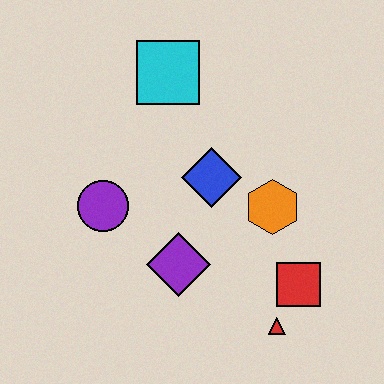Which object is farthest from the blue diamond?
The red triangle is farthest from the blue diamond.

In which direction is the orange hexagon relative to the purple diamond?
The orange hexagon is to the right of the purple diamond.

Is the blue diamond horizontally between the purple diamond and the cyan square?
No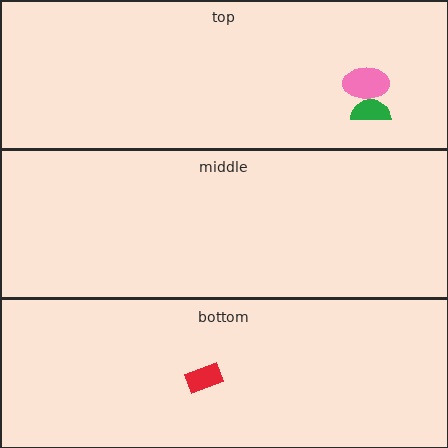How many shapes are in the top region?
2.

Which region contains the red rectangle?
The bottom region.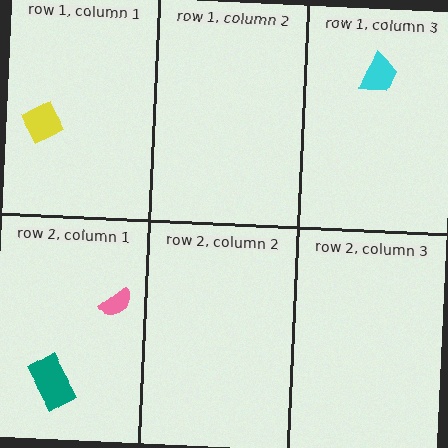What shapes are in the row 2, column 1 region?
The teal rectangle, the pink semicircle.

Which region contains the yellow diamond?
The row 1, column 1 region.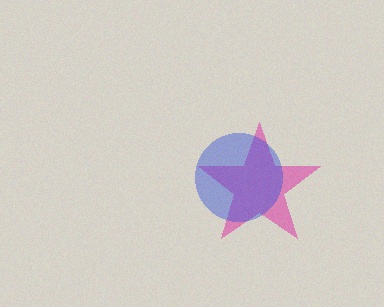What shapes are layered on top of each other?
The layered shapes are: a pink star, a blue circle.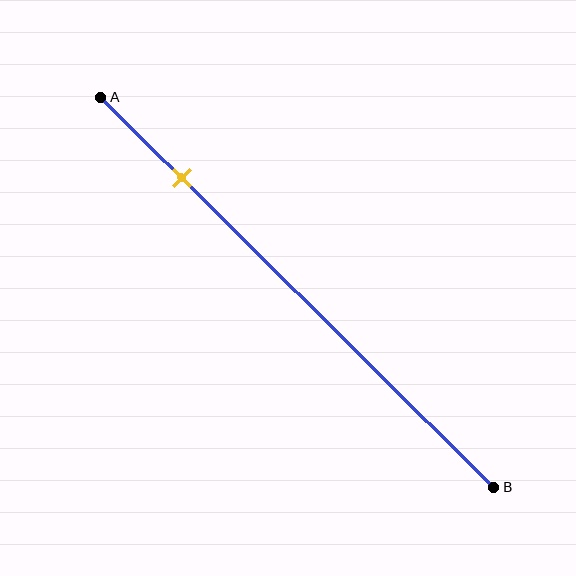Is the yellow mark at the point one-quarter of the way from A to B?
No, the mark is at about 20% from A, not at the 25% one-quarter point.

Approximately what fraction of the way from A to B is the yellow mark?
The yellow mark is approximately 20% of the way from A to B.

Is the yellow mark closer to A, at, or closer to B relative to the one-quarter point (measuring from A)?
The yellow mark is closer to point A than the one-quarter point of segment AB.